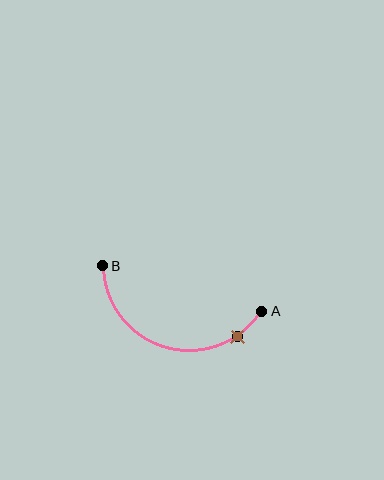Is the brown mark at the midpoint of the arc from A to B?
No. The brown mark lies on the arc but is closer to endpoint A. The arc midpoint would be at the point on the curve equidistant along the arc from both A and B.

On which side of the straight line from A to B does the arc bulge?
The arc bulges below the straight line connecting A and B.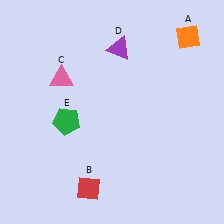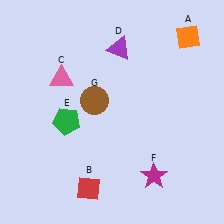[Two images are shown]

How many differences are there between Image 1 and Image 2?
There are 2 differences between the two images.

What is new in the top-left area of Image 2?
A brown circle (G) was added in the top-left area of Image 2.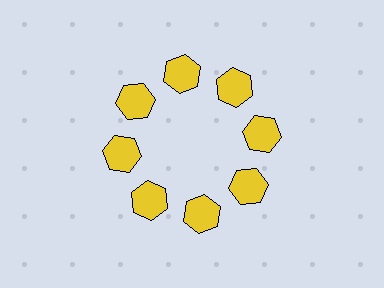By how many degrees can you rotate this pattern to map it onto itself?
The pattern maps onto itself every 45 degrees of rotation.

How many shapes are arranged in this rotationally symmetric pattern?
There are 8 shapes, arranged in 8 groups of 1.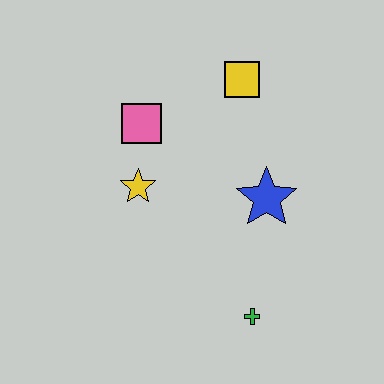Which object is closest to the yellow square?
The pink square is closest to the yellow square.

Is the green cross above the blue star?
No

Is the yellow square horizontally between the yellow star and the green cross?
Yes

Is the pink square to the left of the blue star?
Yes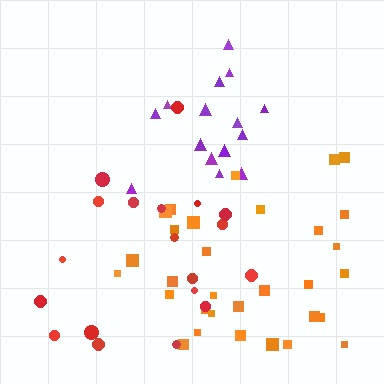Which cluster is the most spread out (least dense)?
Red.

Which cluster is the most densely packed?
Purple.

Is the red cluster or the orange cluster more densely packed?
Orange.